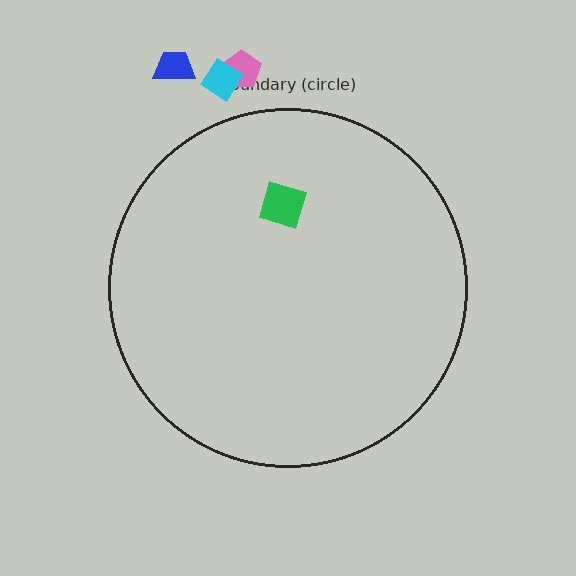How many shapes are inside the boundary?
1 inside, 3 outside.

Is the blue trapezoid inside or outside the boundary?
Outside.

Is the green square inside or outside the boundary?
Inside.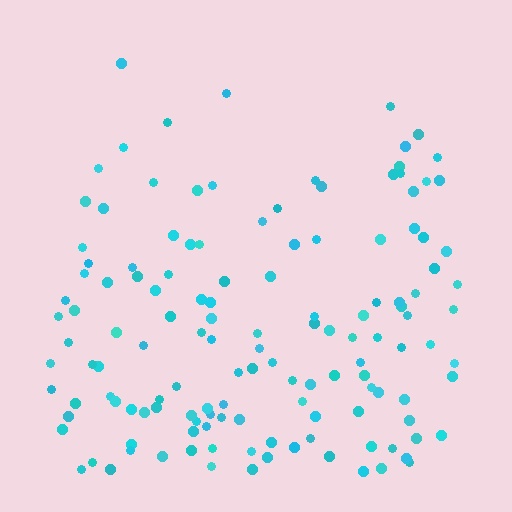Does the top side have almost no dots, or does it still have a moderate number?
Still a moderate number, just noticeably fewer than the bottom.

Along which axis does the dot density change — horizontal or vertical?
Vertical.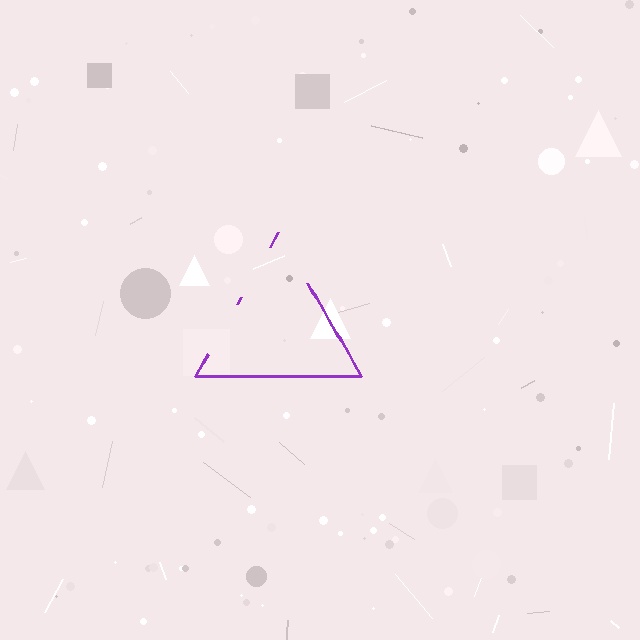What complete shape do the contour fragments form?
The contour fragments form a triangle.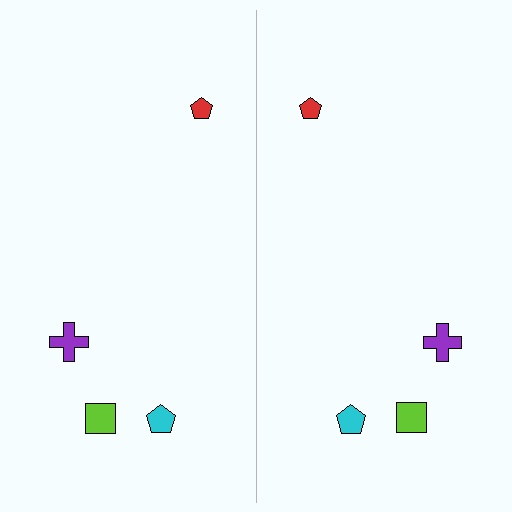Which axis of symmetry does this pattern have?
The pattern has a vertical axis of symmetry running through the center of the image.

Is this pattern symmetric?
Yes, this pattern has bilateral (reflection) symmetry.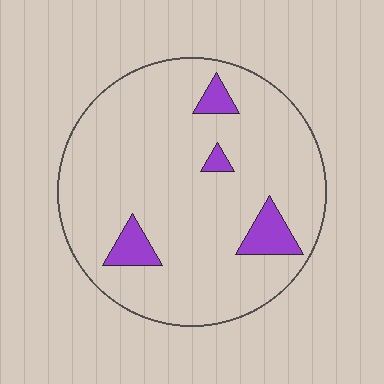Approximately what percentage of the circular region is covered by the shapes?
Approximately 10%.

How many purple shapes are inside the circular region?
4.